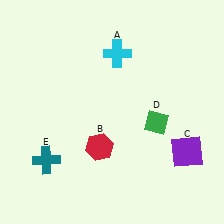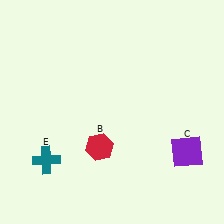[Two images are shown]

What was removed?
The green diamond (D), the cyan cross (A) were removed in Image 2.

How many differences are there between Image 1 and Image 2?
There are 2 differences between the two images.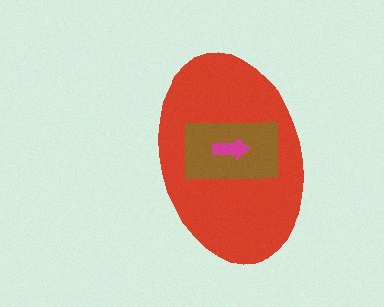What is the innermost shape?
The magenta arrow.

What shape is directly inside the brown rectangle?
The magenta arrow.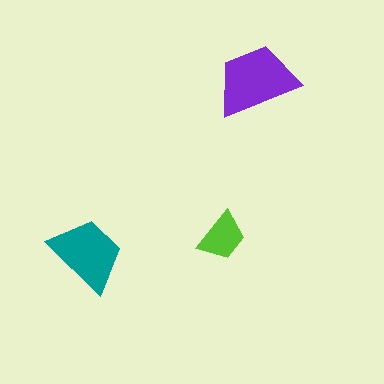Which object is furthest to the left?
The teal trapezoid is leftmost.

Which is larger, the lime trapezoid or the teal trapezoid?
The teal one.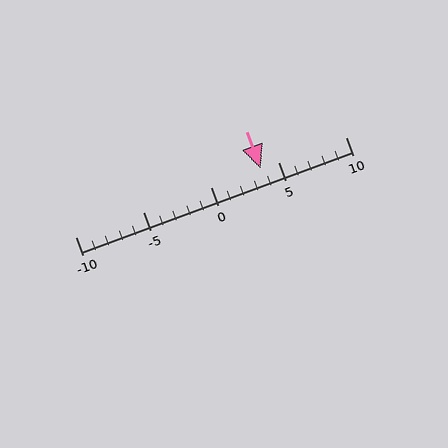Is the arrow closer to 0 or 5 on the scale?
The arrow is closer to 5.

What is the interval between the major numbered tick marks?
The major tick marks are spaced 5 units apart.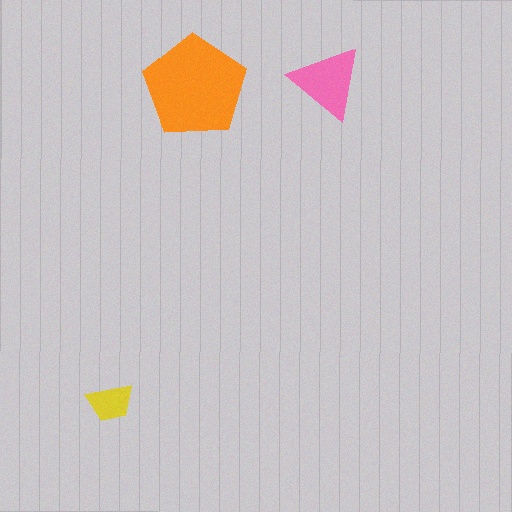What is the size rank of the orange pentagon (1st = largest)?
1st.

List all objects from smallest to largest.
The yellow trapezoid, the pink triangle, the orange pentagon.